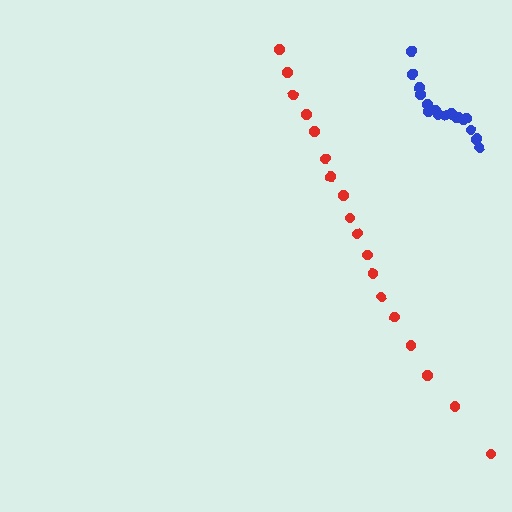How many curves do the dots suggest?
There are 2 distinct paths.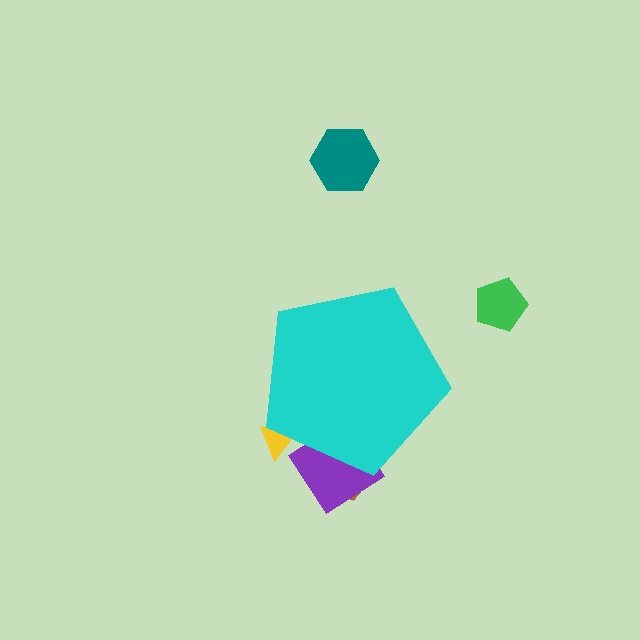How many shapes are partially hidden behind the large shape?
3 shapes are partially hidden.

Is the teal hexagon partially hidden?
No, the teal hexagon is fully visible.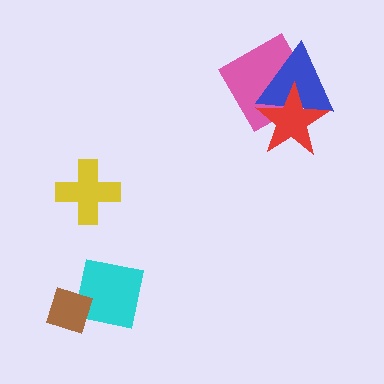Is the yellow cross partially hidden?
No, no other shape covers it.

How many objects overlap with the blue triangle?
2 objects overlap with the blue triangle.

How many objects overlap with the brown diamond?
1 object overlaps with the brown diamond.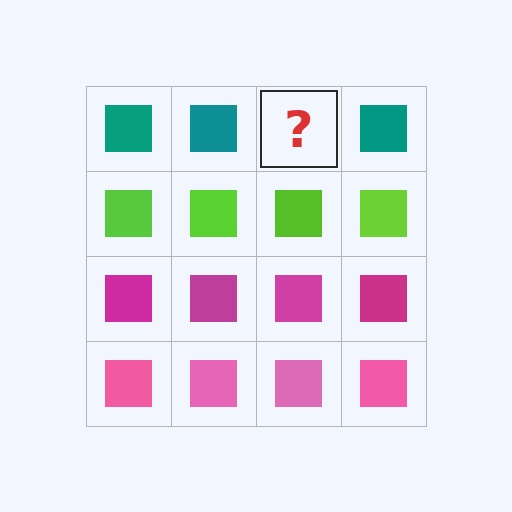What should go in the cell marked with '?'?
The missing cell should contain a teal square.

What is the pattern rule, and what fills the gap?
The rule is that each row has a consistent color. The gap should be filled with a teal square.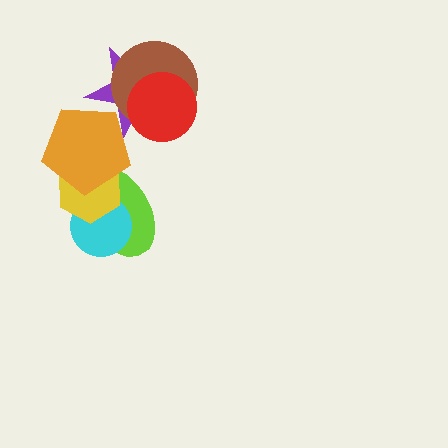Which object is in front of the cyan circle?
The yellow hexagon is in front of the cyan circle.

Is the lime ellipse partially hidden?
Yes, it is partially covered by another shape.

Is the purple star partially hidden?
Yes, it is partially covered by another shape.